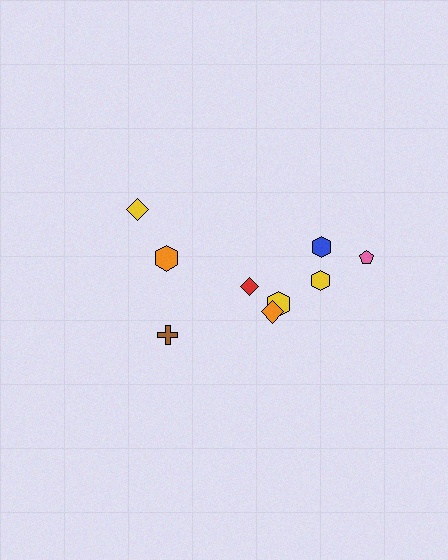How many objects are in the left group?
There are 3 objects.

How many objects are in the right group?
There are 6 objects.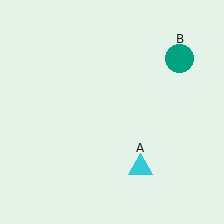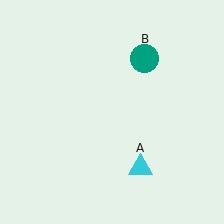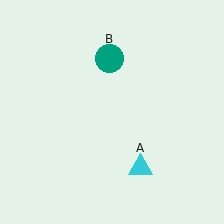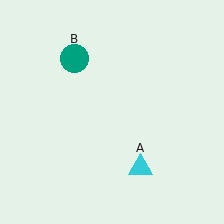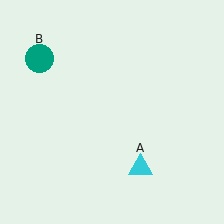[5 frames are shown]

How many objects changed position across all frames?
1 object changed position: teal circle (object B).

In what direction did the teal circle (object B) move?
The teal circle (object B) moved left.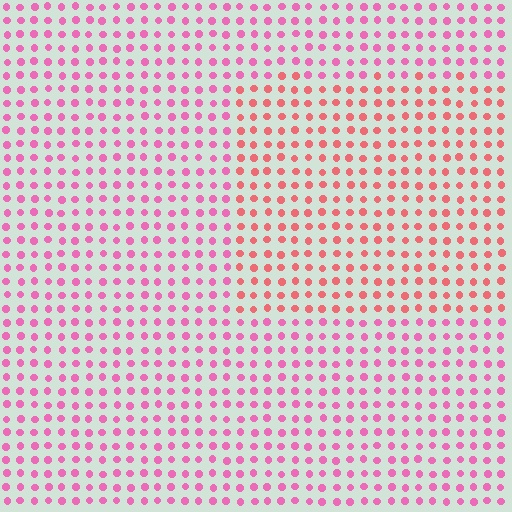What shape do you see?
I see a rectangle.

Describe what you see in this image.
The image is filled with small pink elements in a uniform arrangement. A rectangle-shaped region is visible where the elements are tinted to a slightly different hue, forming a subtle color boundary.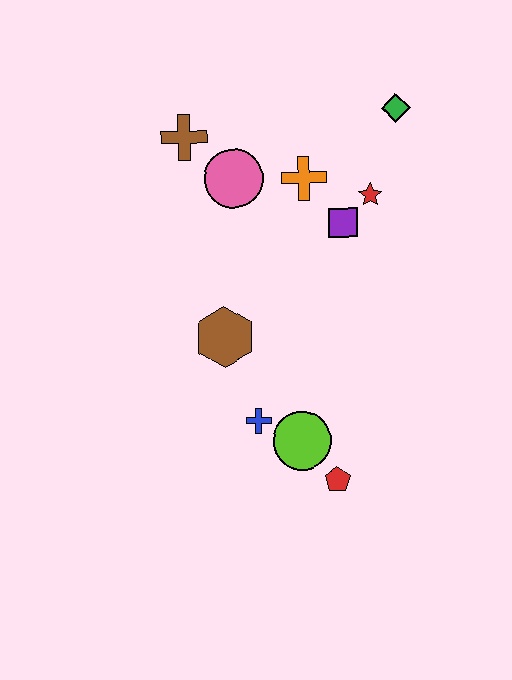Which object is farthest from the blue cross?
The green diamond is farthest from the blue cross.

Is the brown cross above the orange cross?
Yes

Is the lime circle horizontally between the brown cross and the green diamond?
Yes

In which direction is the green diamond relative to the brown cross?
The green diamond is to the right of the brown cross.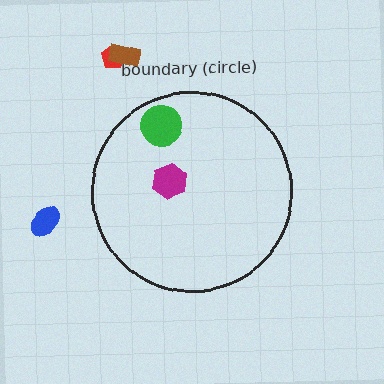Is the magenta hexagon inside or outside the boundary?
Inside.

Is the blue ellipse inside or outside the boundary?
Outside.